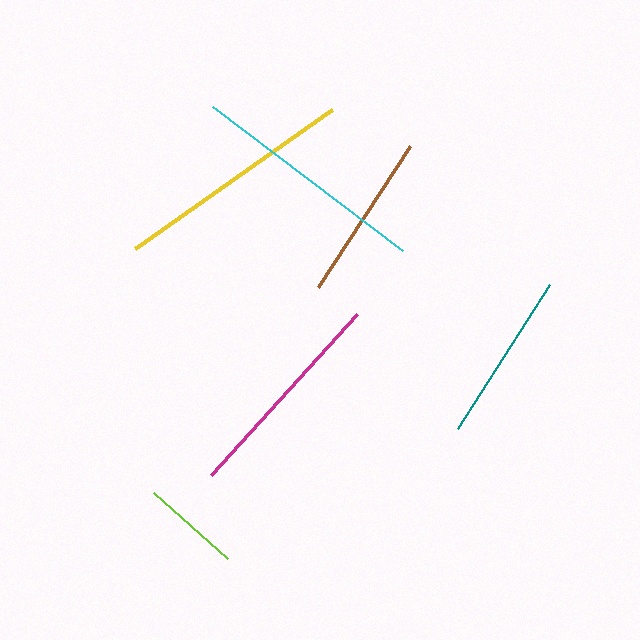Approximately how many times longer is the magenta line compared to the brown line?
The magenta line is approximately 1.3 times the length of the brown line.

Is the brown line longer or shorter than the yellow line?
The yellow line is longer than the brown line.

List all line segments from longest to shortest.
From longest to shortest: yellow, cyan, magenta, teal, brown, lime.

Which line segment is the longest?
The yellow line is the longest at approximately 241 pixels.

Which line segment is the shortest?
The lime line is the shortest at approximately 99 pixels.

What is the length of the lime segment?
The lime segment is approximately 99 pixels long.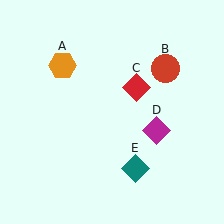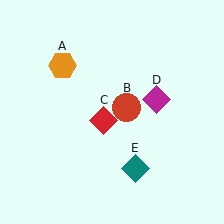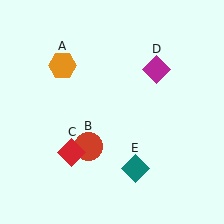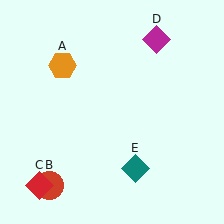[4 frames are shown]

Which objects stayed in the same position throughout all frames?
Orange hexagon (object A) and teal diamond (object E) remained stationary.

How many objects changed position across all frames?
3 objects changed position: red circle (object B), red diamond (object C), magenta diamond (object D).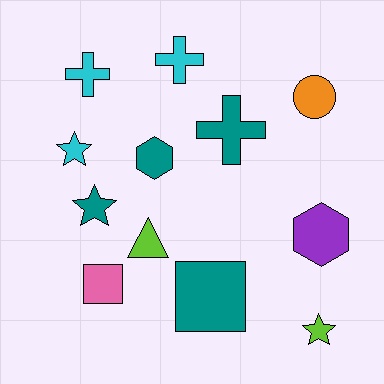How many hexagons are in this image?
There are 2 hexagons.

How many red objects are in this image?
There are no red objects.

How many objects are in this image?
There are 12 objects.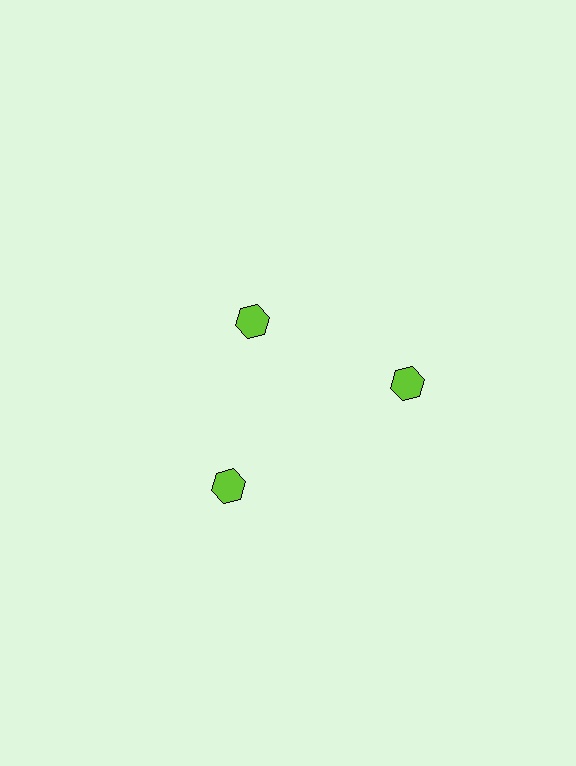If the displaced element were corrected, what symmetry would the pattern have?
It would have 3-fold rotational symmetry — the pattern would map onto itself every 120 degrees.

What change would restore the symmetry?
The symmetry would be restored by moving it outward, back onto the ring so that all 3 hexagons sit at equal angles and equal distance from the center.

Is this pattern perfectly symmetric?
No. The 3 lime hexagons are arranged in a ring, but one element near the 11 o'clock position is pulled inward toward the center, breaking the 3-fold rotational symmetry.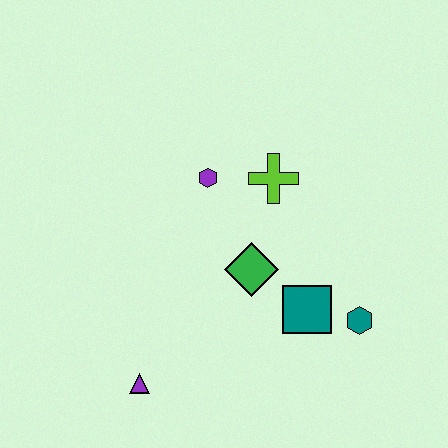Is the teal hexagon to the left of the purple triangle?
No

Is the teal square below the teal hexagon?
No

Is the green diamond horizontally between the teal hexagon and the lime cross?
No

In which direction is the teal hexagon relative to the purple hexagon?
The teal hexagon is to the right of the purple hexagon.